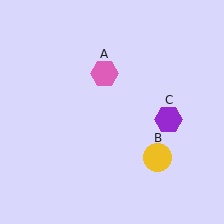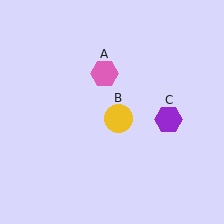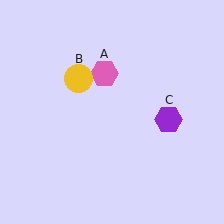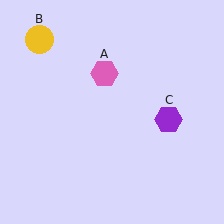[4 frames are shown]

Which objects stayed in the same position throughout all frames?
Pink hexagon (object A) and purple hexagon (object C) remained stationary.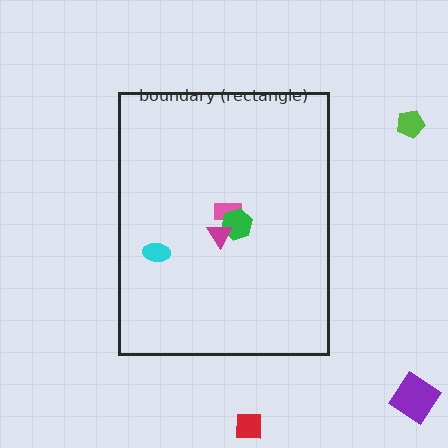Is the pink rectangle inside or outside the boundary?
Inside.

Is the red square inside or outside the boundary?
Outside.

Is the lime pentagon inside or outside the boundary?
Outside.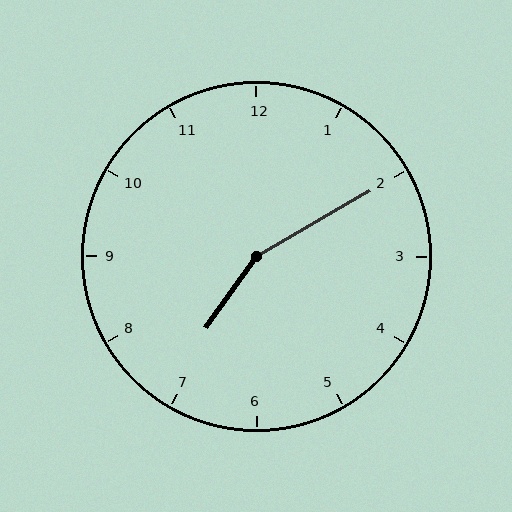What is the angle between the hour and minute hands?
Approximately 155 degrees.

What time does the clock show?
7:10.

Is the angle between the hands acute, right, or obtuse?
It is obtuse.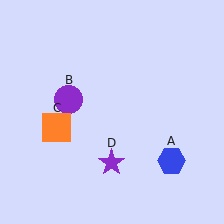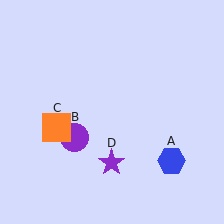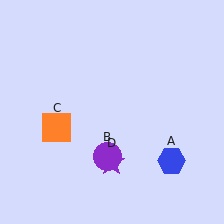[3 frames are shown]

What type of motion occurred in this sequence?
The purple circle (object B) rotated counterclockwise around the center of the scene.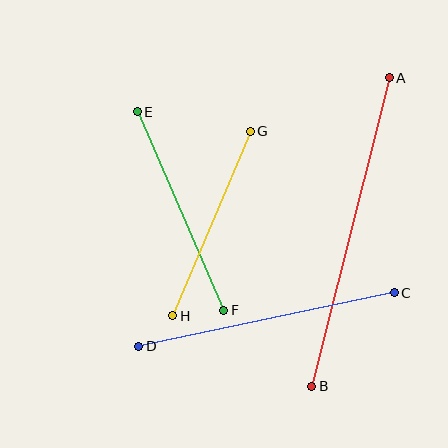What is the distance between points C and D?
The distance is approximately 261 pixels.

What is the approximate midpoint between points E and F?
The midpoint is at approximately (181, 211) pixels.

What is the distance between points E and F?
The distance is approximately 217 pixels.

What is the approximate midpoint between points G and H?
The midpoint is at approximately (212, 223) pixels.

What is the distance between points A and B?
The distance is approximately 318 pixels.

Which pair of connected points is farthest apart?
Points A and B are farthest apart.